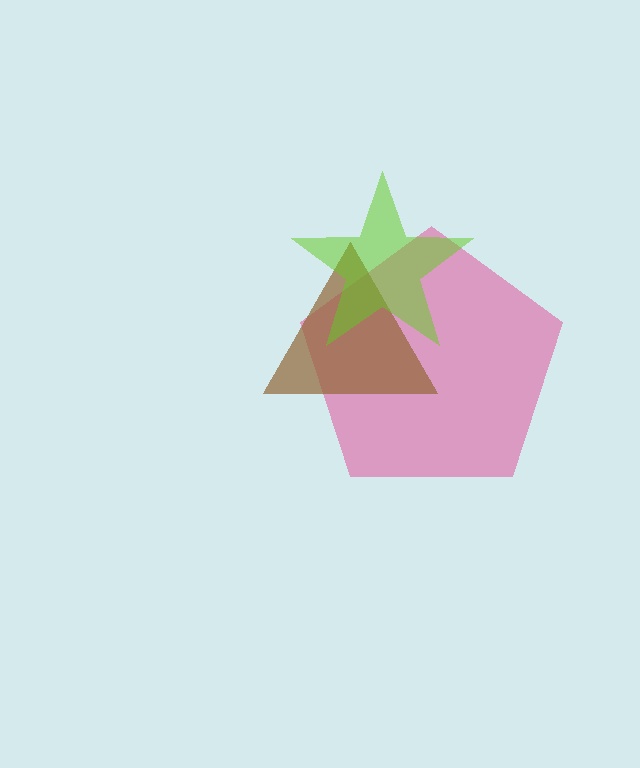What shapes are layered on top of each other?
The layered shapes are: a pink pentagon, a brown triangle, a lime star.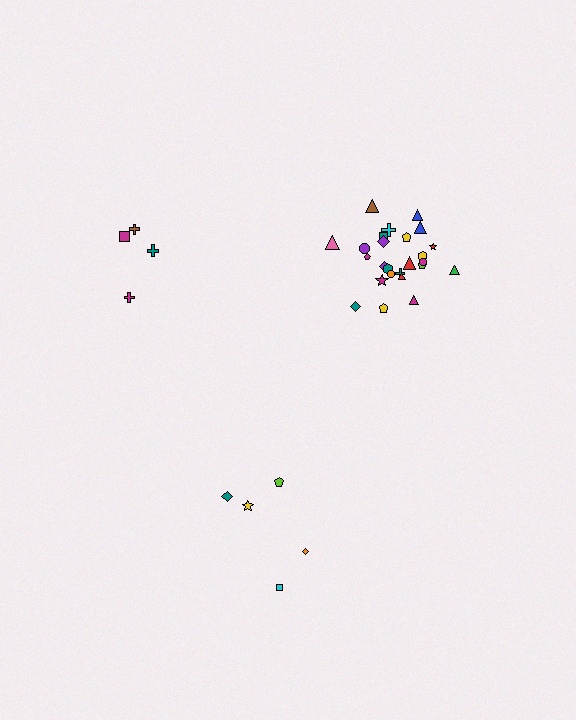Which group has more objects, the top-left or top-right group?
The top-right group.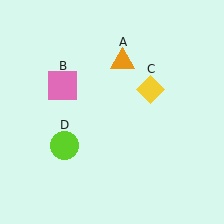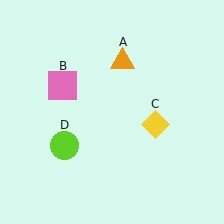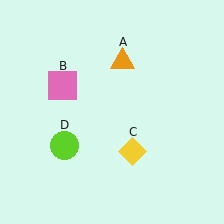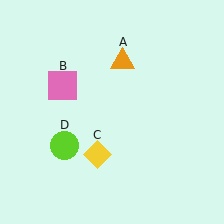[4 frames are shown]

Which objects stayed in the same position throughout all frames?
Orange triangle (object A) and pink square (object B) and lime circle (object D) remained stationary.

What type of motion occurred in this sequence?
The yellow diamond (object C) rotated clockwise around the center of the scene.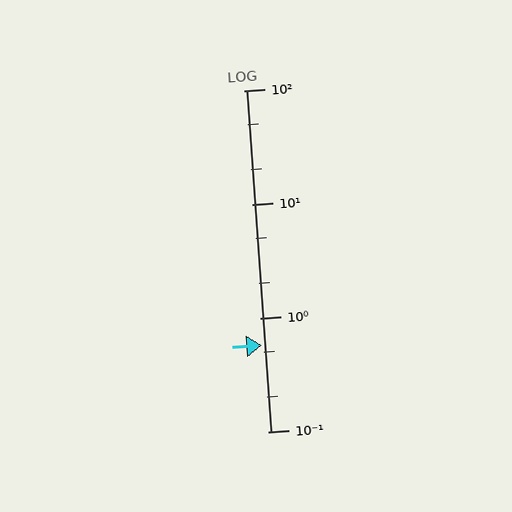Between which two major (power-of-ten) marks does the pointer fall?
The pointer is between 0.1 and 1.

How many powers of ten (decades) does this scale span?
The scale spans 3 decades, from 0.1 to 100.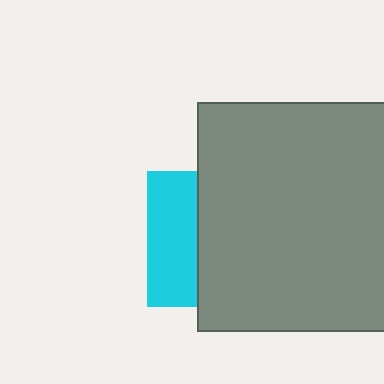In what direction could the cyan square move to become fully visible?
The cyan square could move left. That would shift it out from behind the gray rectangle entirely.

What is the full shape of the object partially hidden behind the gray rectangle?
The partially hidden object is a cyan square.